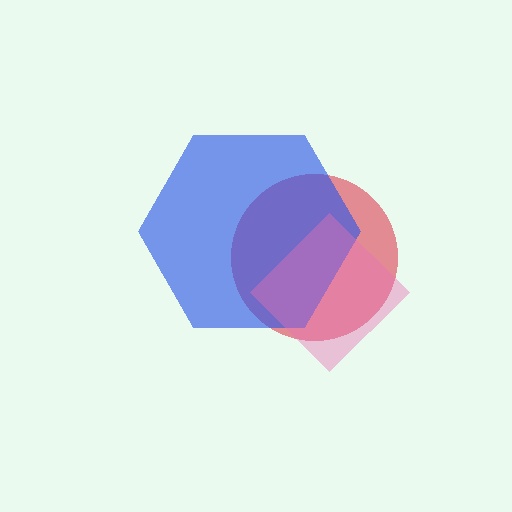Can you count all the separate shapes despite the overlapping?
Yes, there are 3 separate shapes.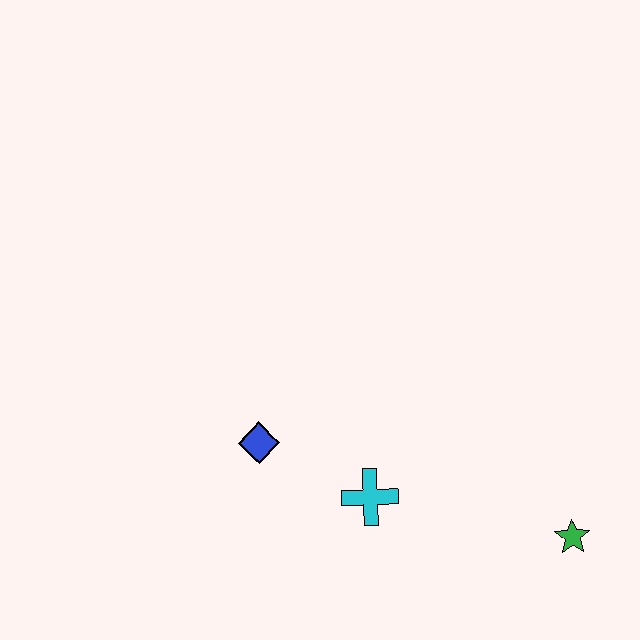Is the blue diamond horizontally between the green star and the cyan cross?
No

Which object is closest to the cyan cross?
The blue diamond is closest to the cyan cross.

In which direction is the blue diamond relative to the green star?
The blue diamond is to the left of the green star.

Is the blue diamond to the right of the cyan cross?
No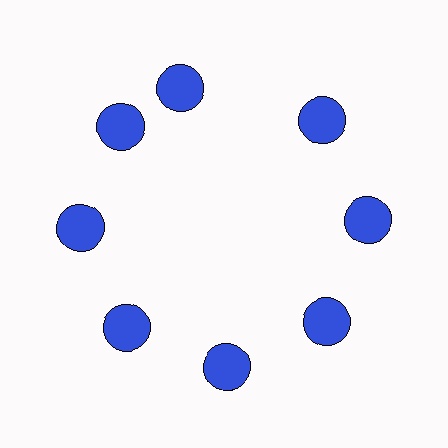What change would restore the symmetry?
The symmetry would be restored by rotating it back into even spacing with its neighbors so that all 8 circles sit at equal angles and equal distance from the center.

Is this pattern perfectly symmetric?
No. The 8 blue circles are arranged in a ring, but one element near the 12 o'clock position is rotated out of alignment along the ring, breaking the 8-fold rotational symmetry.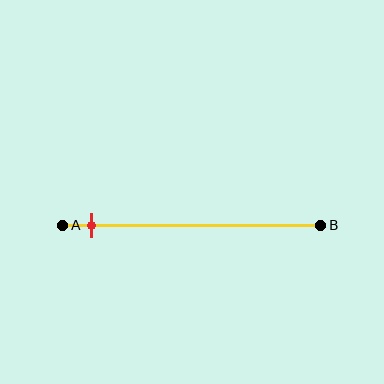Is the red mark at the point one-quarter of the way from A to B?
No, the mark is at about 10% from A, not at the 25% one-quarter point.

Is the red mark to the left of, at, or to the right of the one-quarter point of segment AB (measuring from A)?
The red mark is to the left of the one-quarter point of segment AB.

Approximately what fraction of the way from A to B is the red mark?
The red mark is approximately 10% of the way from A to B.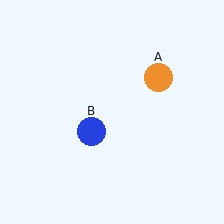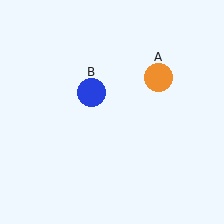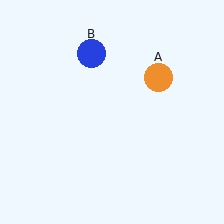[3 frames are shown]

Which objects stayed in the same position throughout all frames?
Orange circle (object A) remained stationary.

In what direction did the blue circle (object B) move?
The blue circle (object B) moved up.